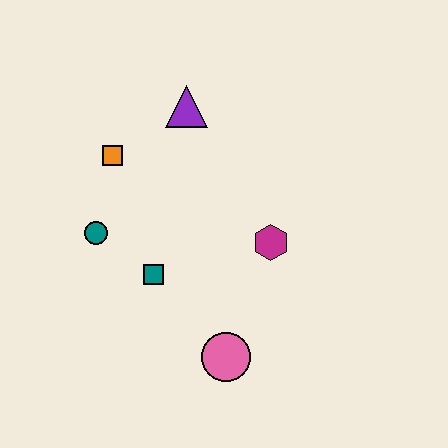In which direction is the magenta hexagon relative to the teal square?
The magenta hexagon is to the right of the teal square.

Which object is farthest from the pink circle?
The purple triangle is farthest from the pink circle.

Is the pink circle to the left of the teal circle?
No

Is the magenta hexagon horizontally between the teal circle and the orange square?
No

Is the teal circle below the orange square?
Yes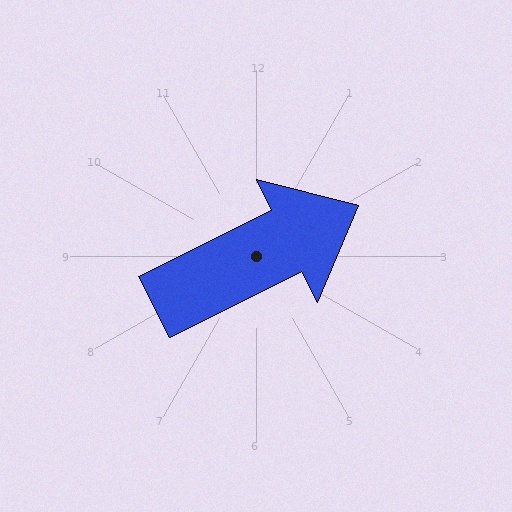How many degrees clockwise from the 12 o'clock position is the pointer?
Approximately 63 degrees.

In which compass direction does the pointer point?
Northeast.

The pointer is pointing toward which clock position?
Roughly 2 o'clock.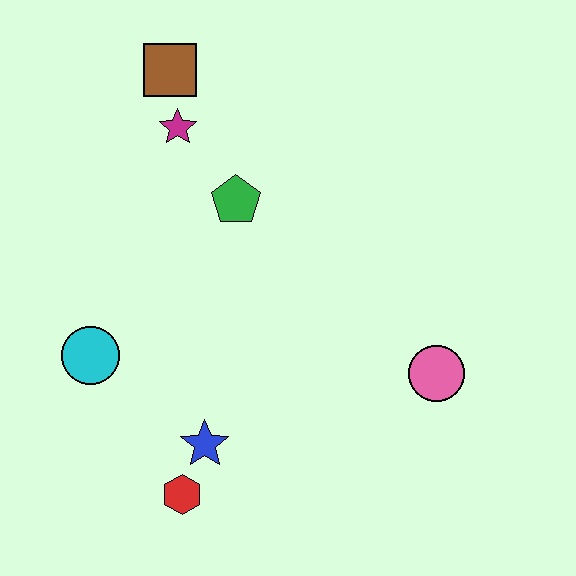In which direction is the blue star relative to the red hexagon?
The blue star is above the red hexagon.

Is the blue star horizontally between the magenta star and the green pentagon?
Yes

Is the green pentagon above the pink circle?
Yes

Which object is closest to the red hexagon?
The blue star is closest to the red hexagon.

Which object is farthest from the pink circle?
The brown square is farthest from the pink circle.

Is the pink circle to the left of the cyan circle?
No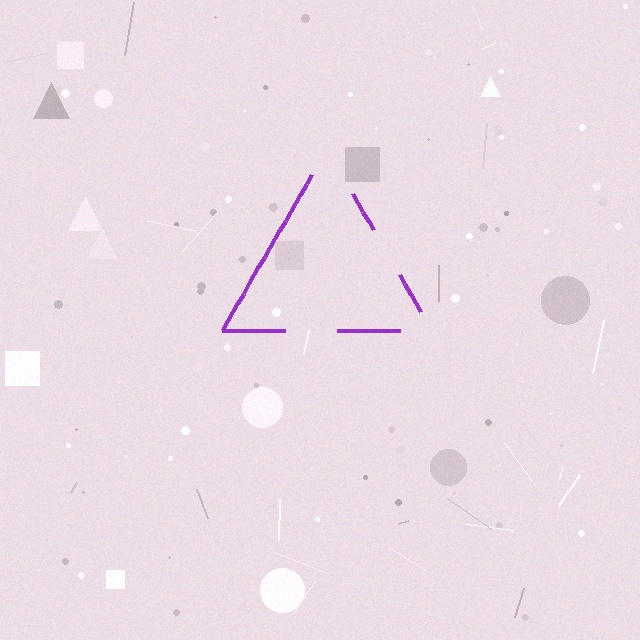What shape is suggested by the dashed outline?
The dashed outline suggests a triangle.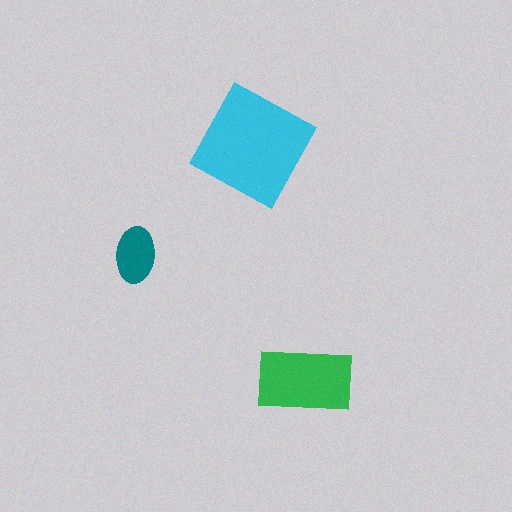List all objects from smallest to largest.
The teal ellipse, the green rectangle, the cyan square.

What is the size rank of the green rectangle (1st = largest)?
2nd.